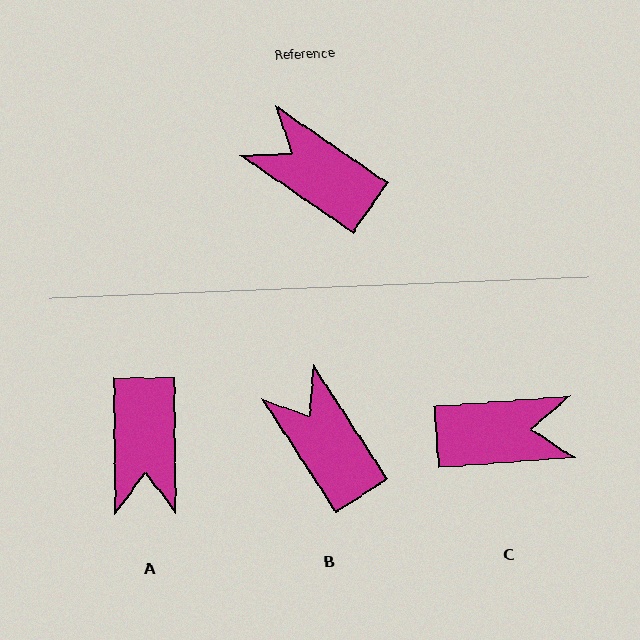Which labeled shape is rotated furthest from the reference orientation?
C, about 141 degrees away.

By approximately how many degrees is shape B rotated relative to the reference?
Approximately 22 degrees clockwise.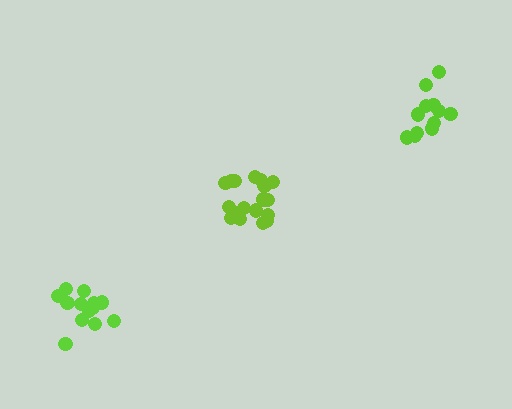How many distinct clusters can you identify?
There are 3 distinct clusters.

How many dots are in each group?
Group 1: 13 dots, Group 2: 18 dots, Group 3: 12 dots (43 total).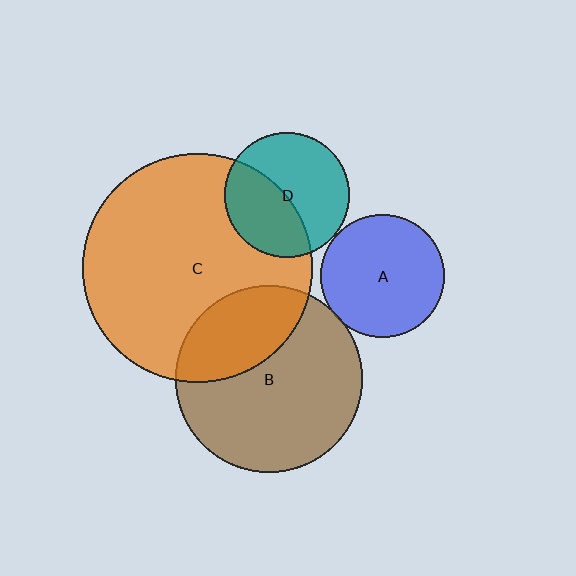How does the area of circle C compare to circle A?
Approximately 3.4 times.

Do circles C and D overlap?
Yes.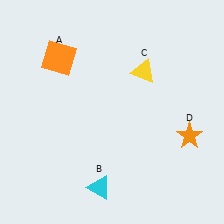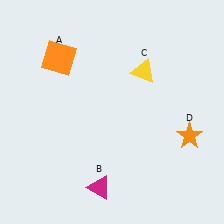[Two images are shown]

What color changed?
The triangle (B) changed from cyan in Image 1 to magenta in Image 2.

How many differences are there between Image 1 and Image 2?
There is 1 difference between the two images.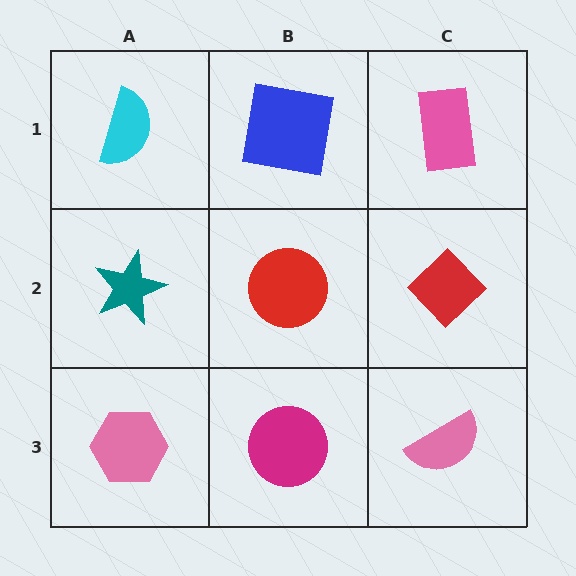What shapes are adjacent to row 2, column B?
A blue square (row 1, column B), a magenta circle (row 3, column B), a teal star (row 2, column A), a red diamond (row 2, column C).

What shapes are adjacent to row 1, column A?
A teal star (row 2, column A), a blue square (row 1, column B).